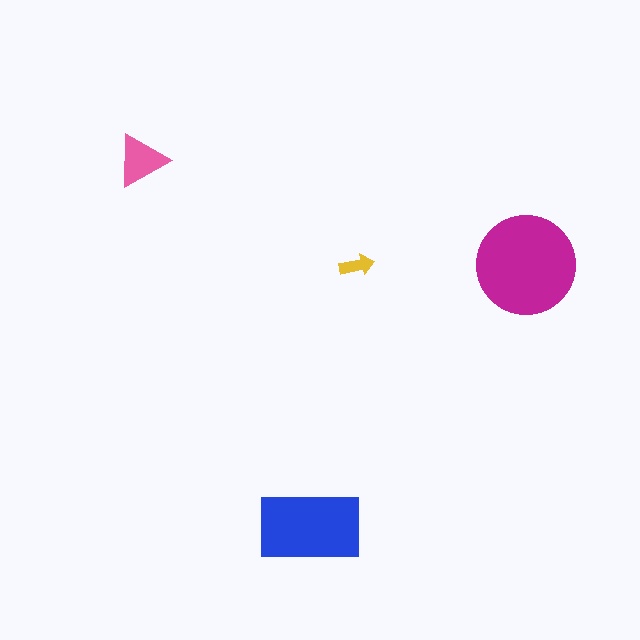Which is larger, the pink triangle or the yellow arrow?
The pink triangle.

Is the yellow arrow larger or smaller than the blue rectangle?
Smaller.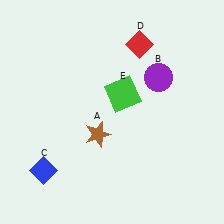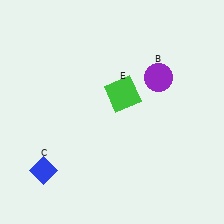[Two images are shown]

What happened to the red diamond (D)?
The red diamond (D) was removed in Image 2. It was in the top-right area of Image 1.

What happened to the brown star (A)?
The brown star (A) was removed in Image 2. It was in the bottom-left area of Image 1.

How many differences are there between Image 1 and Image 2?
There are 2 differences between the two images.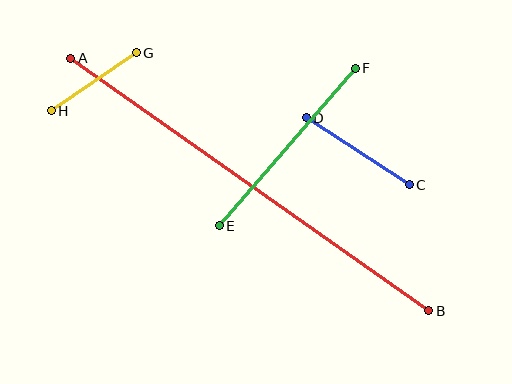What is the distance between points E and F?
The distance is approximately 208 pixels.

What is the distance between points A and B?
The distance is approximately 438 pixels.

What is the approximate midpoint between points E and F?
The midpoint is at approximately (287, 147) pixels.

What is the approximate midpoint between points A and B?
The midpoint is at approximately (250, 184) pixels.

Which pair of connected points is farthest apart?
Points A and B are farthest apart.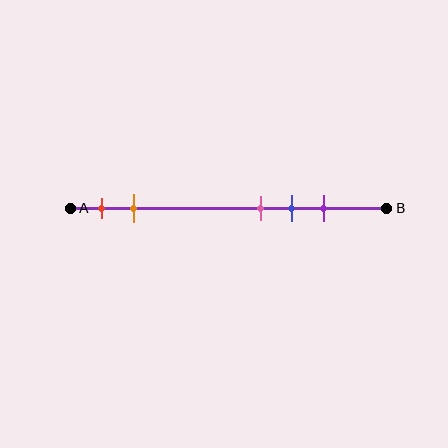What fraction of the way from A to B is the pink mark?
The pink mark is approximately 60% (0.6) of the way from A to B.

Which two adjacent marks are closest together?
The pink and blue marks are the closest adjacent pair.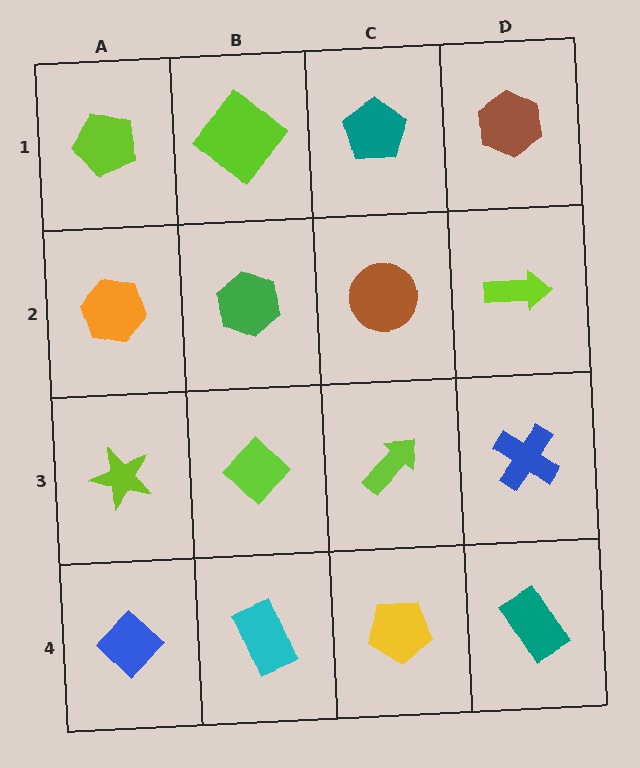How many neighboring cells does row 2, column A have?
3.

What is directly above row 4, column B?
A lime diamond.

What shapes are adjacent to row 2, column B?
A lime diamond (row 1, column B), a lime diamond (row 3, column B), an orange hexagon (row 2, column A), a brown circle (row 2, column C).